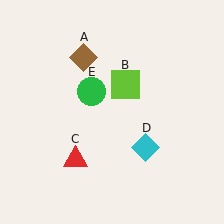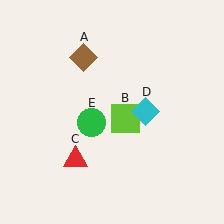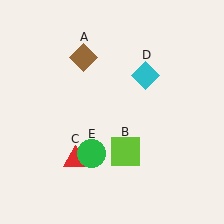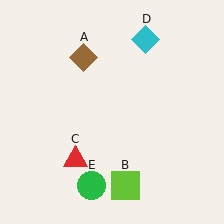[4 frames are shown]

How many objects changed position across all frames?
3 objects changed position: lime square (object B), cyan diamond (object D), green circle (object E).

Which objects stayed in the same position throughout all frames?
Brown diamond (object A) and red triangle (object C) remained stationary.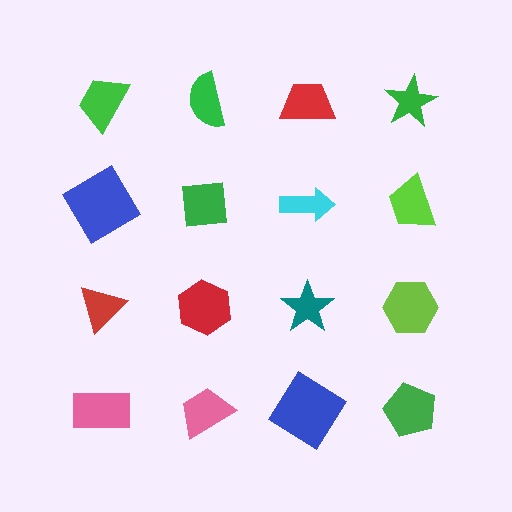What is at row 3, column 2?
A red hexagon.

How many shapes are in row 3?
4 shapes.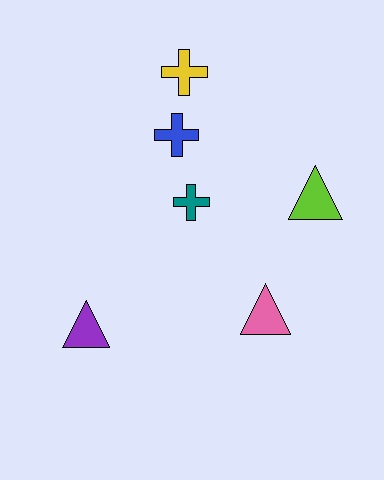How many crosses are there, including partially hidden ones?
There are 3 crosses.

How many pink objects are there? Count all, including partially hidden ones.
There is 1 pink object.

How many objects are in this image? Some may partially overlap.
There are 6 objects.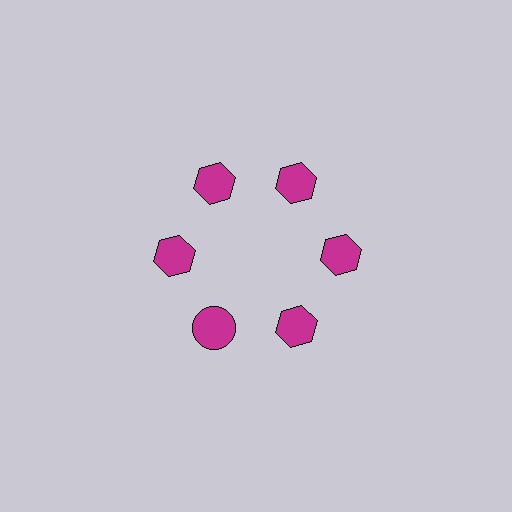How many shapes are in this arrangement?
There are 6 shapes arranged in a ring pattern.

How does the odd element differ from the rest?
It has a different shape: circle instead of hexagon.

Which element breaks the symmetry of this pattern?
The magenta circle at roughly the 7 o'clock position breaks the symmetry. All other shapes are magenta hexagons.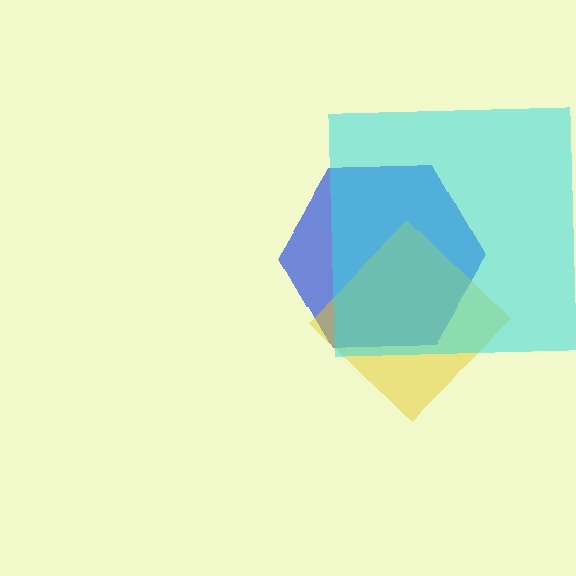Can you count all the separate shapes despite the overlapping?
Yes, there are 3 separate shapes.